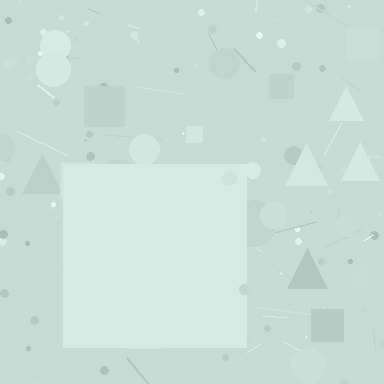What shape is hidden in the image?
A square is hidden in the image.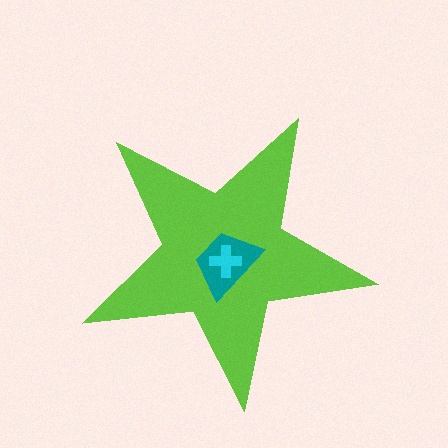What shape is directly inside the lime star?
The teal trapezoid.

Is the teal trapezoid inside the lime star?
Yes.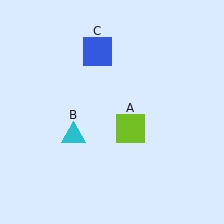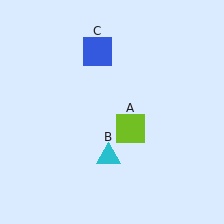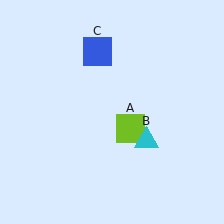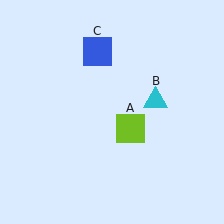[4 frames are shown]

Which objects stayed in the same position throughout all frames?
Lime square (object A) and blue square (object C) remained stationary.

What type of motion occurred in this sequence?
The cyan triangle (object B) rotated counterclockwise around the center of the scene.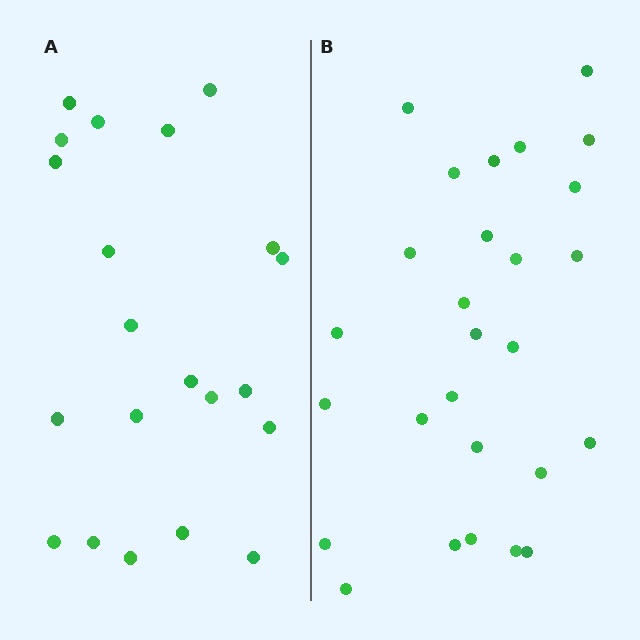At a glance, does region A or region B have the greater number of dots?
Region B (the right region) has more dots.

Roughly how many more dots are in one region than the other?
Region B has about 6 more dots than region A.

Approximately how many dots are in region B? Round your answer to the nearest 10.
About 30 dots. (The exact count is 27, which rounds to 30.)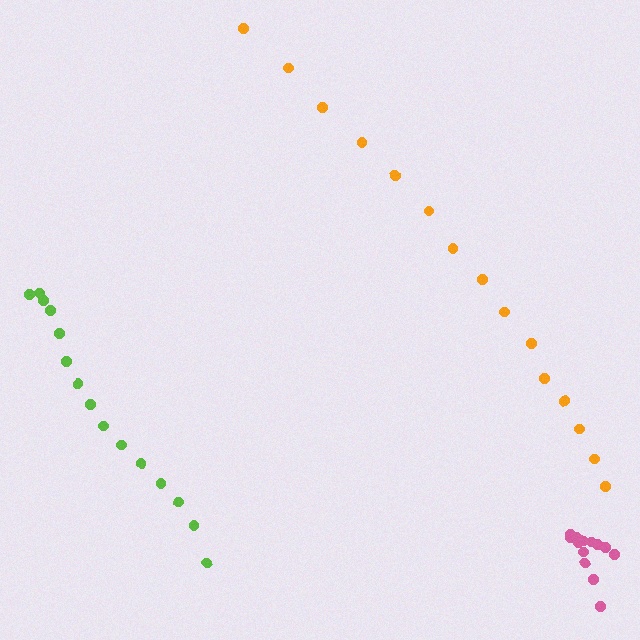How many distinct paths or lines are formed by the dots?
There are 3 distinct paths.